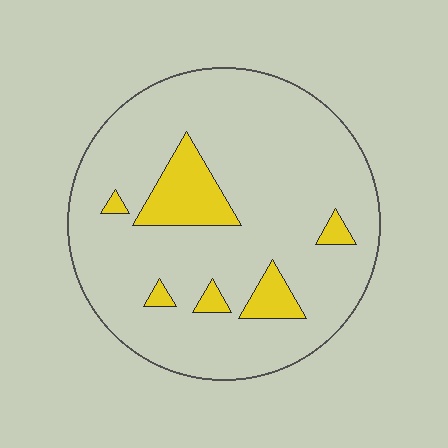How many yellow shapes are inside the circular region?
6.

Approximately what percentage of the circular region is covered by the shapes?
Approximately 15%.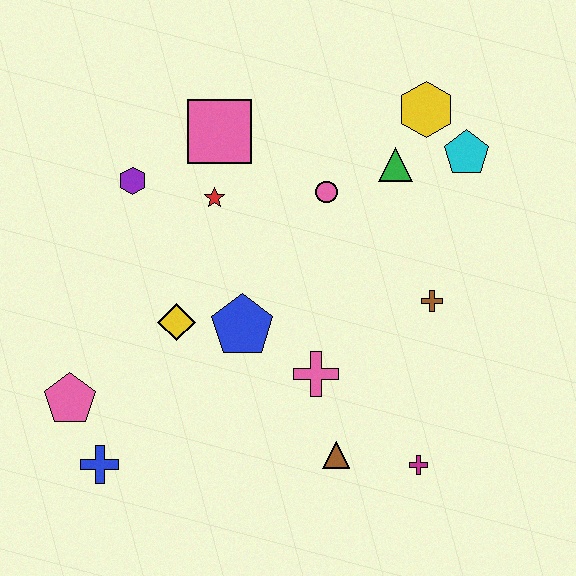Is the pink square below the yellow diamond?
No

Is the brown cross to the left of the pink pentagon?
No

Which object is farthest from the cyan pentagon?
The blue cross is farthest from the cyan pentagon.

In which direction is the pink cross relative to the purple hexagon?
The pink cross is below the purple hexagon.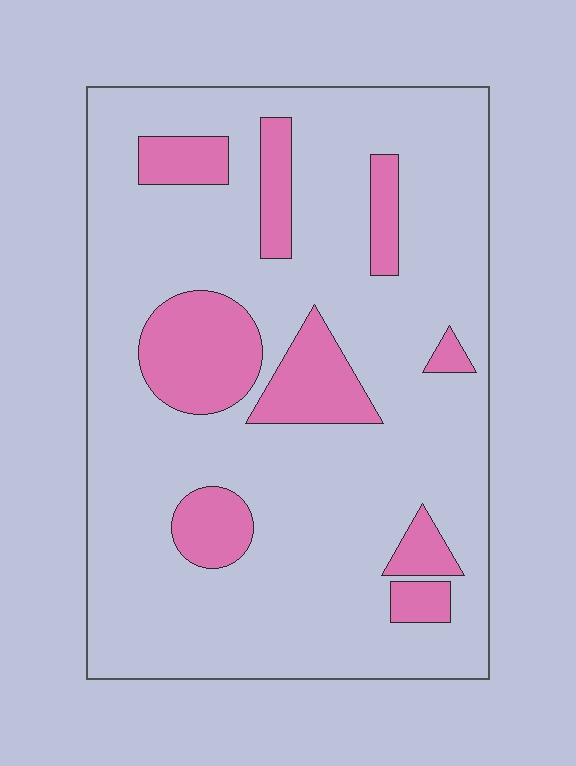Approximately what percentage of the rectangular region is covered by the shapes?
Approximately 20%.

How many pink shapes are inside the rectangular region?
9.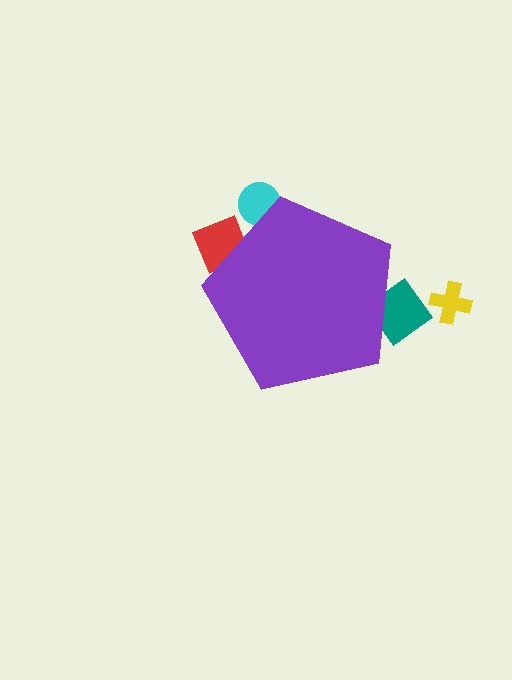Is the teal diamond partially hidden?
Yes, the teal diamond is partially hidden behind the purple pentagon.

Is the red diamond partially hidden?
Yes, the red diamond is partially hidden behind the purple pentagon.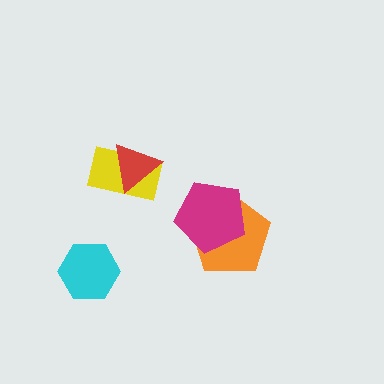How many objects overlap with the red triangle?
1 object overlaps with the red triangle.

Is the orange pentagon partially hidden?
Yes, it is partially covered by another shape.